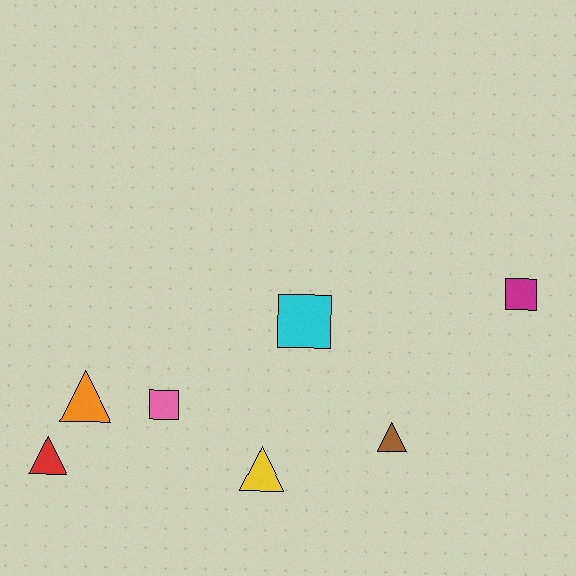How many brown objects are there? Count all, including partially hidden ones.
There is 1 brown object.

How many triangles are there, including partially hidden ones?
There are 4 triangles.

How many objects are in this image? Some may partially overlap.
There are 7 objects.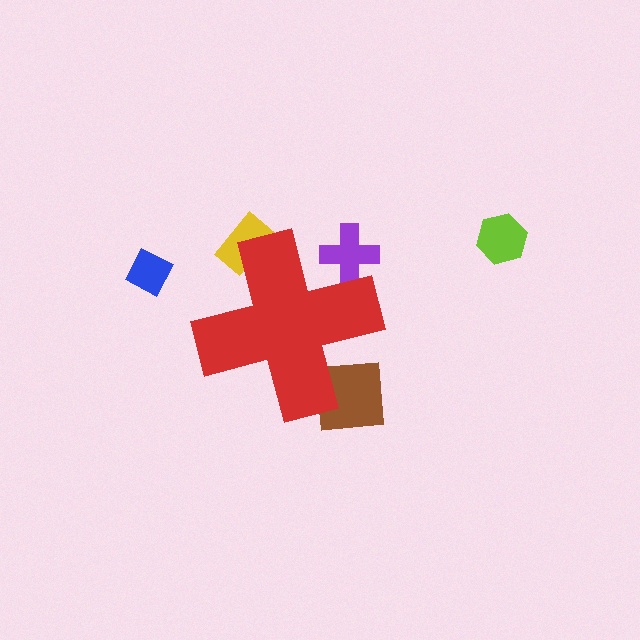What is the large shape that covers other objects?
A red cross.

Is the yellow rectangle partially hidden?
Yes, the yellow rectangle is partially hidden behind the red cross.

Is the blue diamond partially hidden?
No, the blue diamond is fully visible.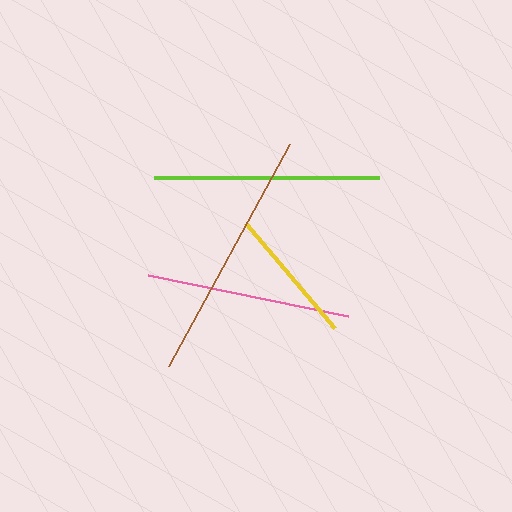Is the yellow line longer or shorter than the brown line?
The brown line is longer than the yellow line.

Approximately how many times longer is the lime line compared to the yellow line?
The lime line is approximately 1.6 times the length of the yellow line.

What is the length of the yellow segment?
The yellow segment is approximately 138 pixels long.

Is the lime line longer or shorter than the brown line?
The brown line is longer than the lime line.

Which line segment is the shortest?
The yellow line is the shortest at approximately 138 pixels.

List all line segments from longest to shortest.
From longest to shortest: brown, lime, pink, yellow.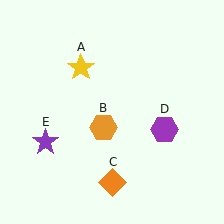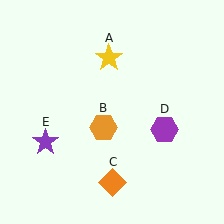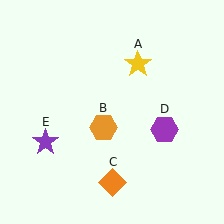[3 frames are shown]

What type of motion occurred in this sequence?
The yellow star (object A) rotated clockwise around the center of the scene.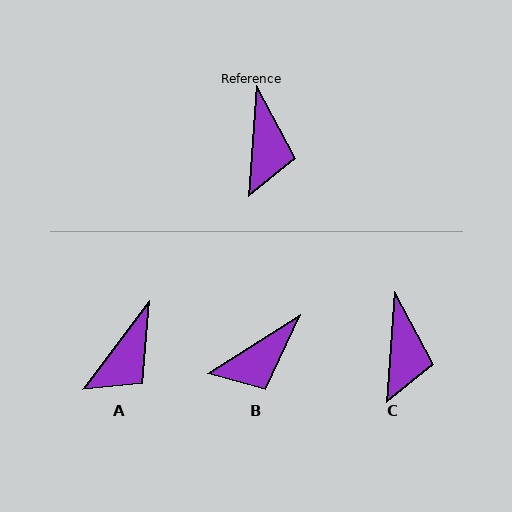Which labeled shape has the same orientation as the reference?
C.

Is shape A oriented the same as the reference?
No, it is off by about 33 degrees.